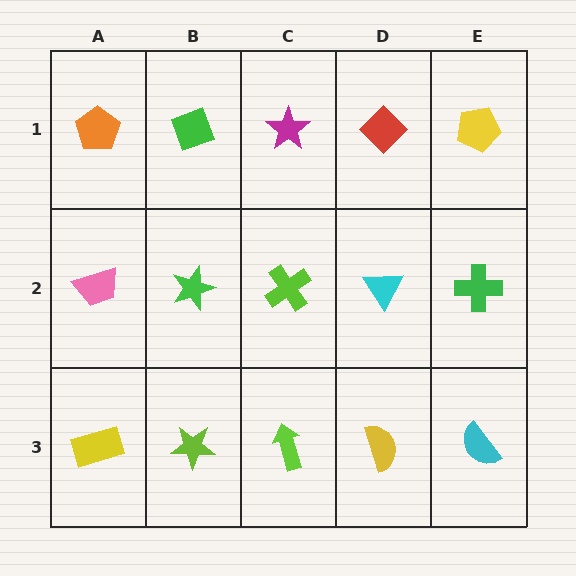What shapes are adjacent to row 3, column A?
A pink trapezoid (row 2, column A), a lime star (row 3, column B).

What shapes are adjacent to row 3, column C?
A lime cross (row 2, column C), a lime star (row 3, column B), a yellow semicircle (row 3, column D).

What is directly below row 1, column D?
A cyan triangle.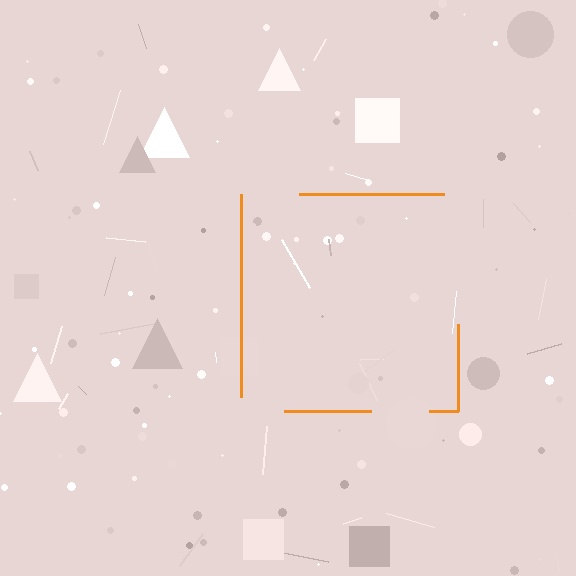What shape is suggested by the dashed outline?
The dashed outline suggests a square.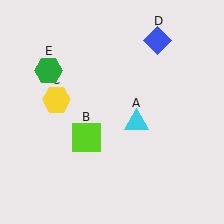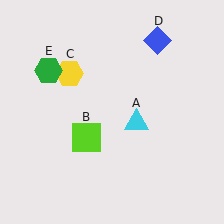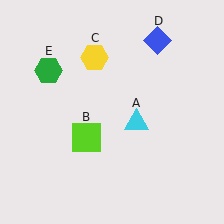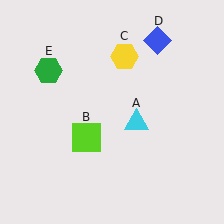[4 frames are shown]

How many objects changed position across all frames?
1 object changed position: yellow hexagon (object C).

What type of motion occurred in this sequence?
The yellow hexagon (object C) rotated clockwise around the center of the scene.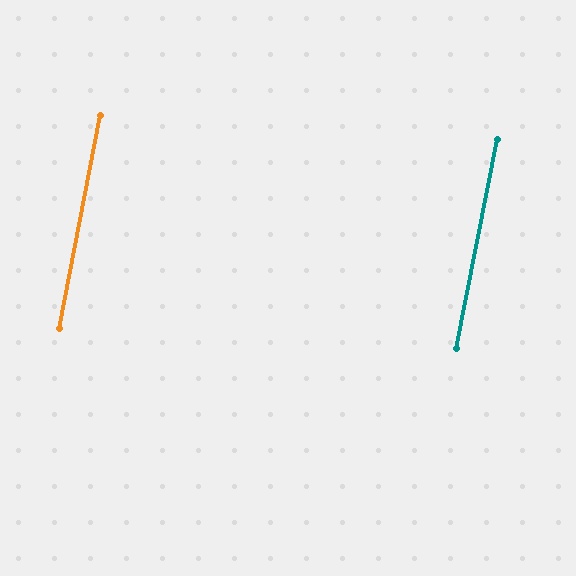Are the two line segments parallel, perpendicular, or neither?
Parallel — their directions differ by only 0.1°.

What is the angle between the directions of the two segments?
Approximately 0 degrees.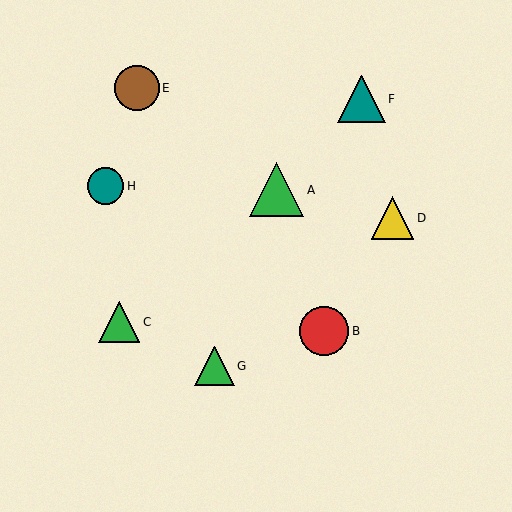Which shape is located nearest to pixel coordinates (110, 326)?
The green triangle (labeled C) at (119, 322) is nearest to that location.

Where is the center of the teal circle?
The center of the teal circle is at (105, 186).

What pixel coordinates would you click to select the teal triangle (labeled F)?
Click at (362, 99) to select the teal triangle F.